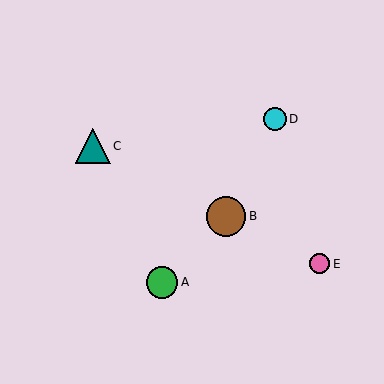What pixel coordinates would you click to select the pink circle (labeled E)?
Click at (319, 264) to select the pink circle E.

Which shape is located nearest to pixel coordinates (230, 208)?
The brown circle (labeled B) at (226, 216) is nearest to that location.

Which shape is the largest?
The brown circle (labeled B) is the largest.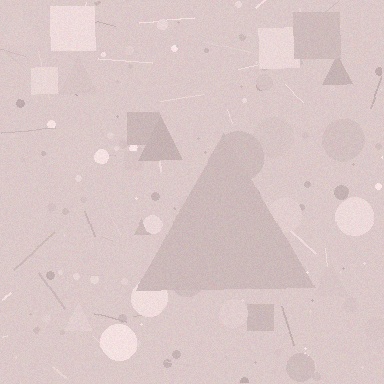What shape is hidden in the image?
A triangle is hidden in the image.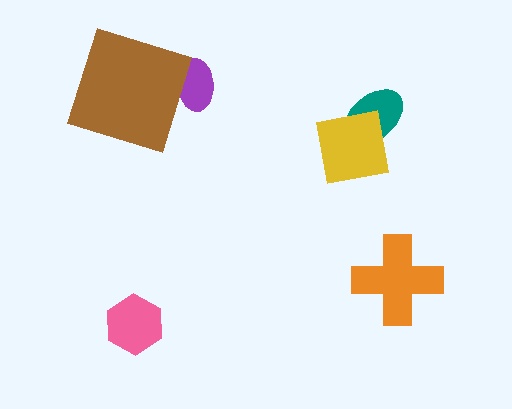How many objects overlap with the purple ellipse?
1 object overlaps with the purple ellipse.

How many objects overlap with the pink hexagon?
0 objects overlap with the pink hexagon.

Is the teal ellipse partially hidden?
Yes, it is partially covered by another shape.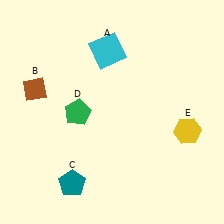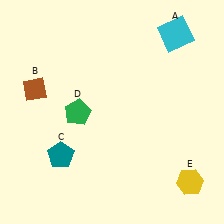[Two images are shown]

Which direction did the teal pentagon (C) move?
The teal pentagon (C) moved up.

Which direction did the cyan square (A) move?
The cyan square (A) moved right.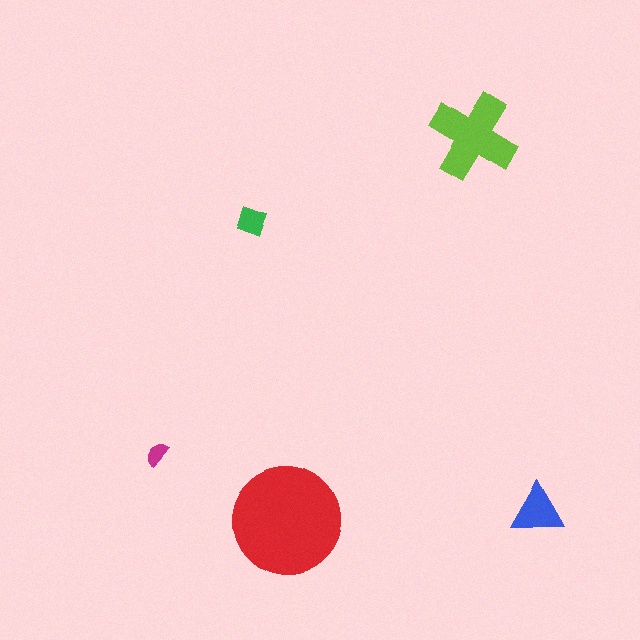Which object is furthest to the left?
The magenta semicircle is leftmost.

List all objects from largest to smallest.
The red circle, the lime cross, the blue triangle, the green diamond, the magenta semicircle.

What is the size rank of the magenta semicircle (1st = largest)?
5th.